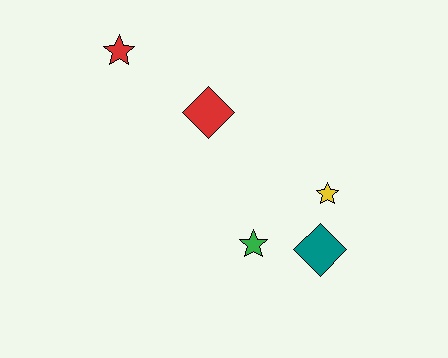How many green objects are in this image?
There is 1 green object.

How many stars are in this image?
There are 3 stars.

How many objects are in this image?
There are 5 objects.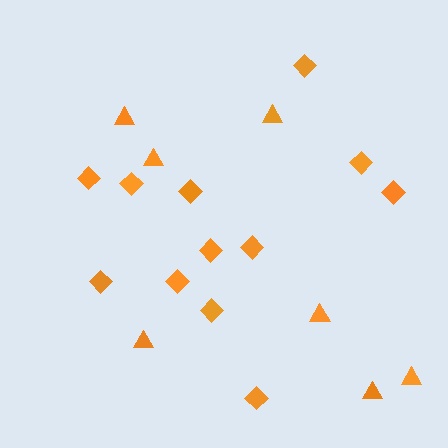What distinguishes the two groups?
There are 2 groups: one group of diamonds (12) and one group of triangles (7).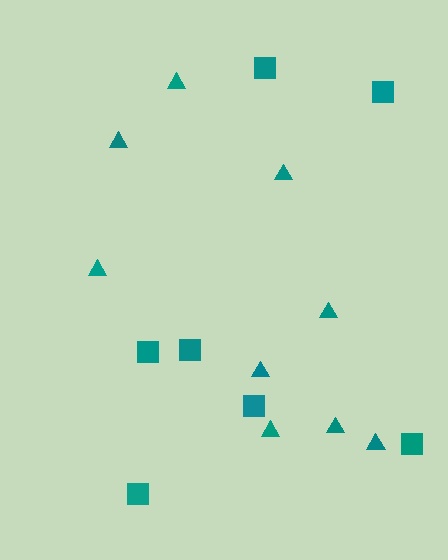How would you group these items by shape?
There are 2 groups: one group of squares (7) and one group of triangles (9).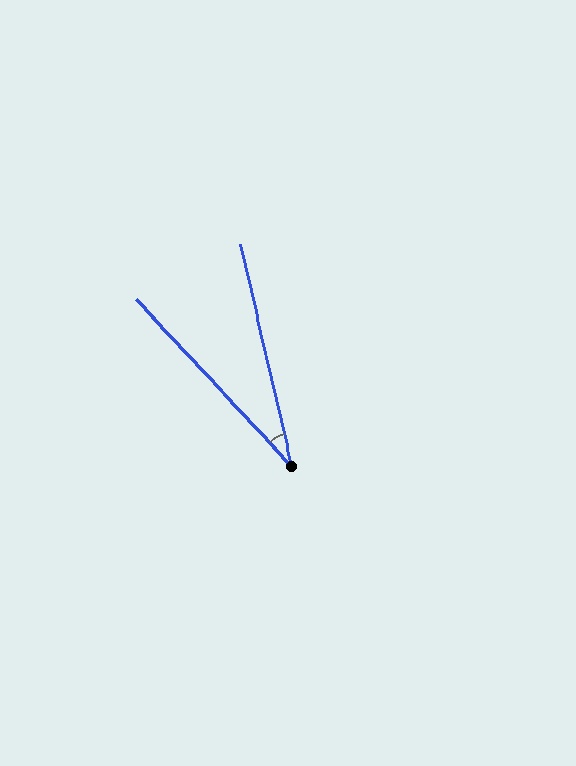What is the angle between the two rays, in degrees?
Approximately 30 degrees.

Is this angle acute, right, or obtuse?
It is acute.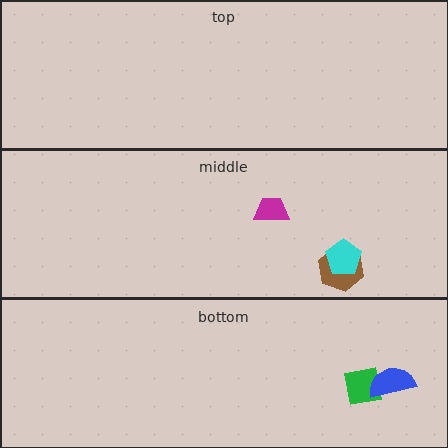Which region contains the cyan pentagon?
The middle region.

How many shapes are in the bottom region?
2.